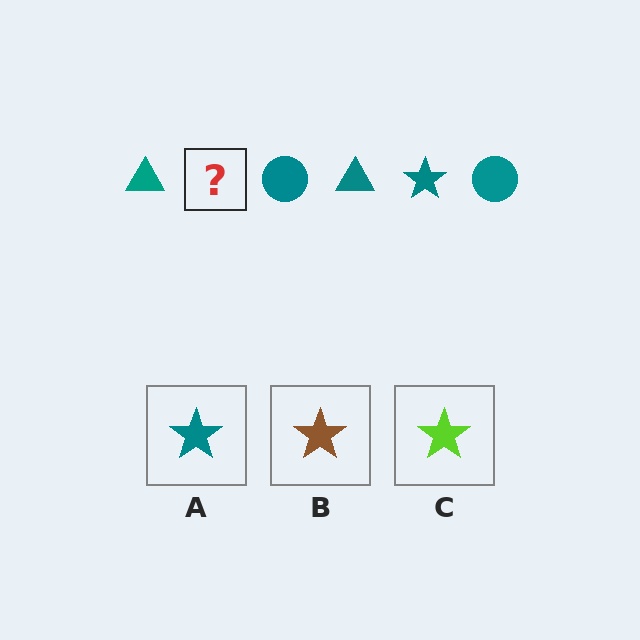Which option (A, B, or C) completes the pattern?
A.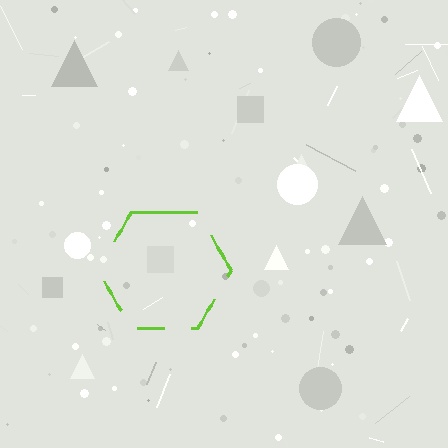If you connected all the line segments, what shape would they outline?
They would outline a hexagon.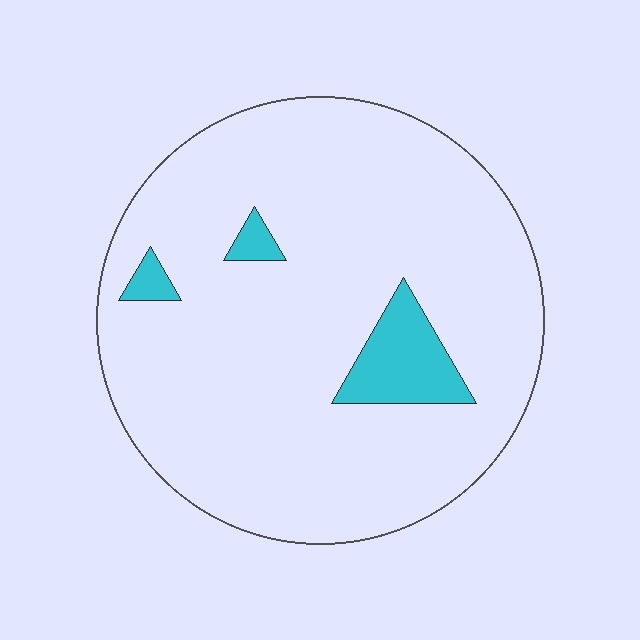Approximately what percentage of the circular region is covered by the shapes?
Approximately 10%.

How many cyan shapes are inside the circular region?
3.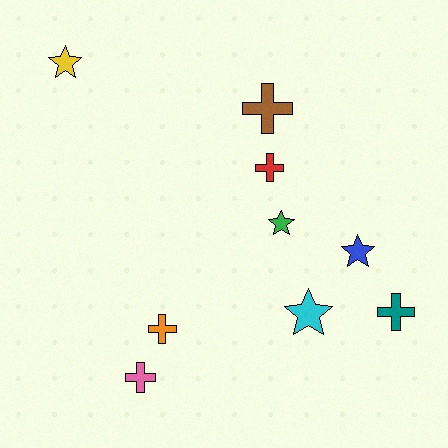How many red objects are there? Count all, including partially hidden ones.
There is 1 red object.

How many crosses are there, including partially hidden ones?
There are 5 crosses.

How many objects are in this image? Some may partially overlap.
There are 9 objects.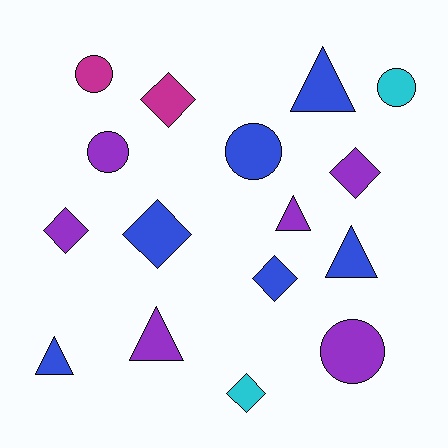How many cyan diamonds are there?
There is 1 cyan diamond.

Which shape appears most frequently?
Diamond, with 6 objects.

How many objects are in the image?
There are 16 objects.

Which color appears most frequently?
Blue, with 6 objects.